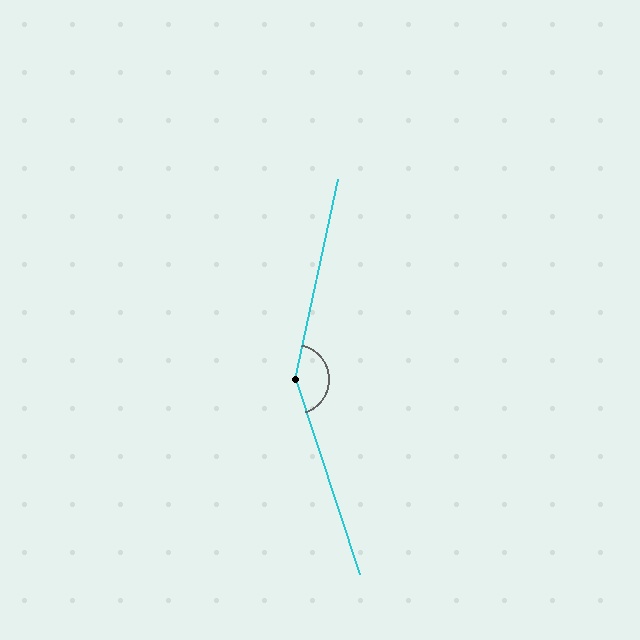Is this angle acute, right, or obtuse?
It is obtuse.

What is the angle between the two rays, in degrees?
Approximately 149 degrees.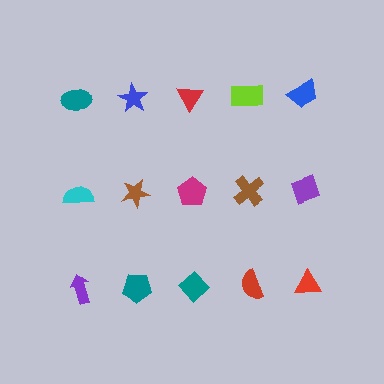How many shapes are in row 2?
5 shapes.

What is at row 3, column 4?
A red semicircle.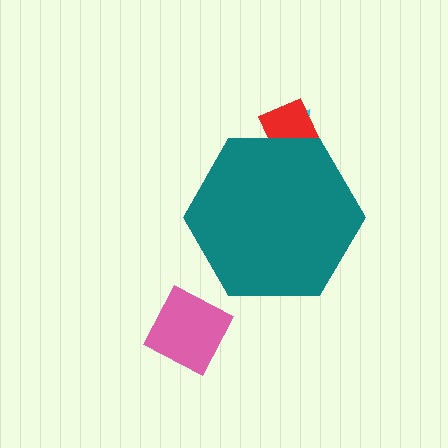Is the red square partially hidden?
Yes, the red square is partially hidden behind the teal hexagon.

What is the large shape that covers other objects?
A teal hexagon.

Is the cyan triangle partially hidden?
Yes, the cyan triangle is partially hidden behind the teal hexagon.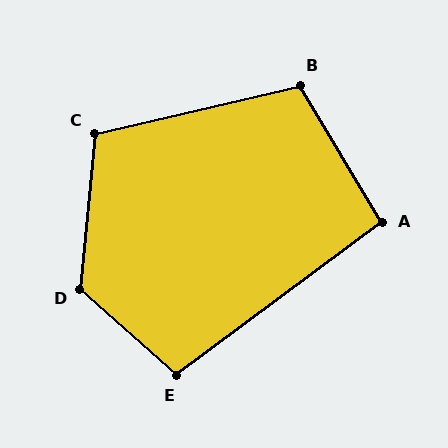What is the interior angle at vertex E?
Approximately 102 degrees (obtuse).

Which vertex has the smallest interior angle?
A, at approximately 96 degrees.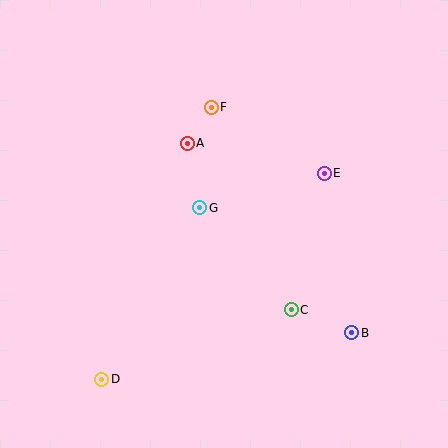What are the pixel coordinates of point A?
Point A is at (187, 143).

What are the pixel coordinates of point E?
Point E is at (324, 173).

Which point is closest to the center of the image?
Point G at (200, 208) is closest to the center.